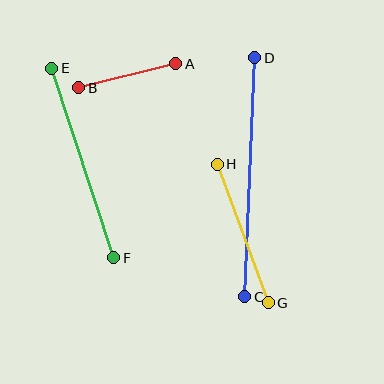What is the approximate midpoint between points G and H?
The midpoint is at approximately (243, 234) pixels.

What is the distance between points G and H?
The distance is approximately 148 pixels.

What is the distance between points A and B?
The distance is approximately 100 pixels.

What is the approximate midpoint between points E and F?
The midpoint is at approximately (83, 163) pixels.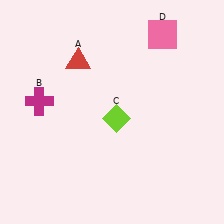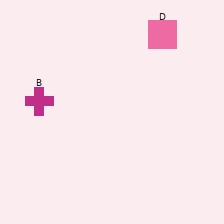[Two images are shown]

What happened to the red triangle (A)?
The red triangle (A) was removed in Image 2. It was in the top-left area of Image 1.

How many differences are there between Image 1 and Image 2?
There are 2 differences between the two images.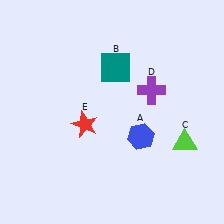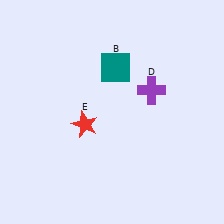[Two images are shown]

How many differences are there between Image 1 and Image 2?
There are 2 differences between the two images.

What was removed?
The blue hexagon (A), the lime triangle (C) were removed in Image 2.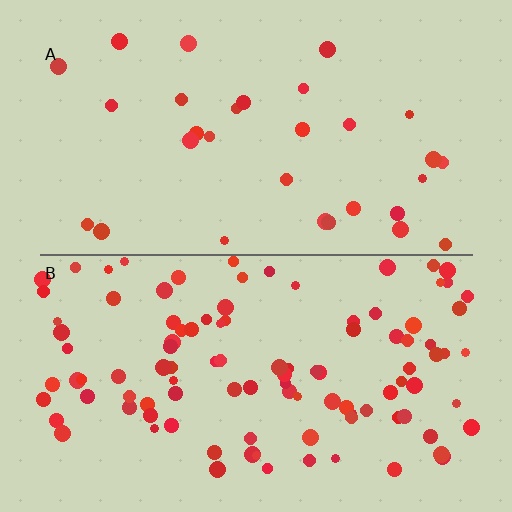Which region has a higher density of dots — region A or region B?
B (the bottom).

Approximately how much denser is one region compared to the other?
Approximately 3.4× — region B over region A.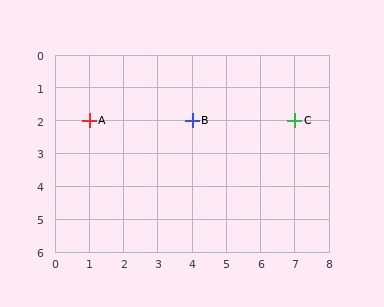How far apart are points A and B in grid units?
Points A and B are 3 columns apart.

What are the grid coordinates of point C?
Point C is at grid coordinates (7, 2).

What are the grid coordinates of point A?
Point A is at grid coordinates (1, 2).